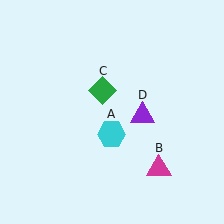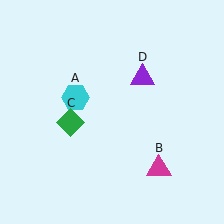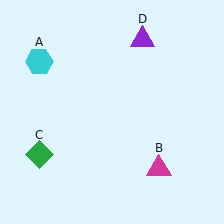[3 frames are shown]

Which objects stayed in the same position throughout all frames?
Magenta triangle (object B) remained stationary.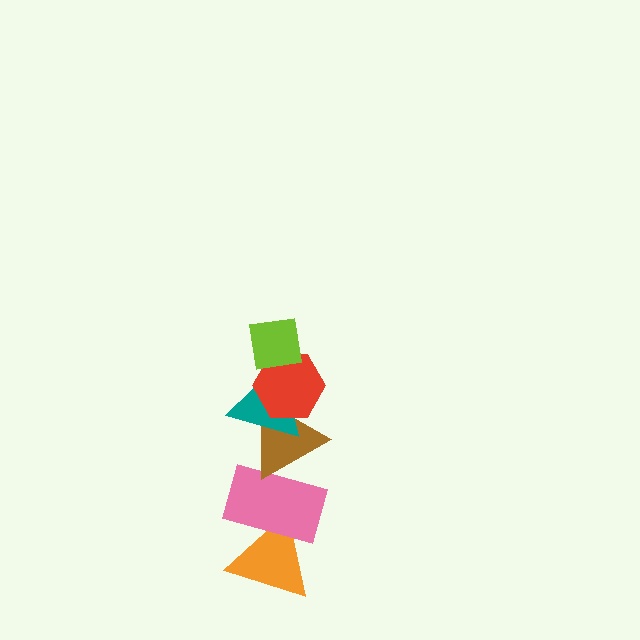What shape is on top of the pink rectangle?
The brown triangle is on top of the pink rectangle.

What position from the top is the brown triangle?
The brown triangle is 4th from the top.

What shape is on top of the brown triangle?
The teal triangle is on top of the brown triangle.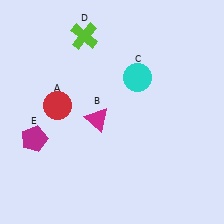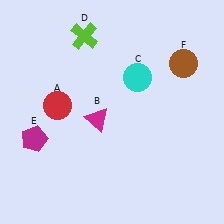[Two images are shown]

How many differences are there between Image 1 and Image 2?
There is 1 difference between the two images.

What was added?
A brown circle (F) was added in Image 2.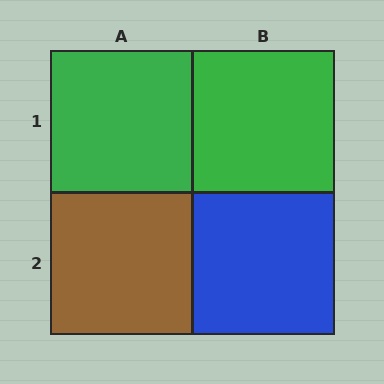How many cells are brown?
1 cell is brown.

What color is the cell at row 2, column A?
Brown.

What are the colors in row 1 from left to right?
Green, green.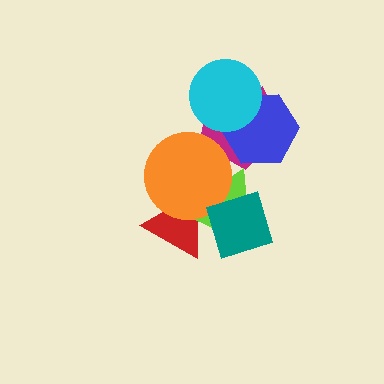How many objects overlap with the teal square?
1 object overlaps with the teal square.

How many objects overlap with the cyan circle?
2 objects overlap with the cyan circle.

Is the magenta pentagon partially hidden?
Yes, it is partially covered by another shape.